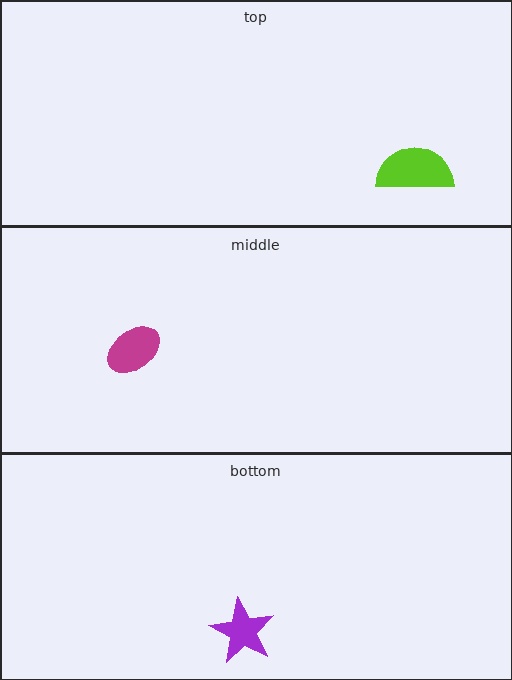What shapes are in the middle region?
The magenta ellipse.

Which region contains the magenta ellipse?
The middle region.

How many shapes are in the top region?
1.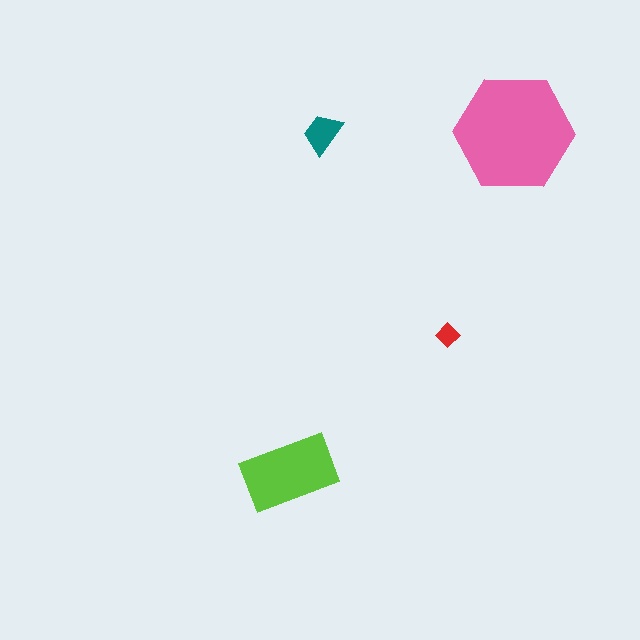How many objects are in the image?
There are 4 objects in the image.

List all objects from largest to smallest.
The pink hexagon, the lime rectangle, the teal trapezoid, the red diamond.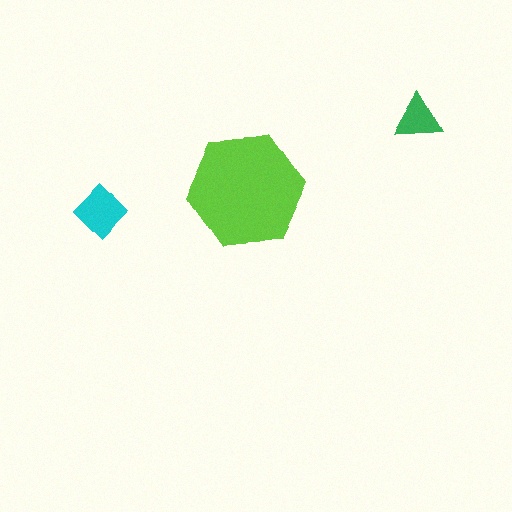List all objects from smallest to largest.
The green triangle, the cyan diamond, the lime hexagon.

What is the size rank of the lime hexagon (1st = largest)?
1st.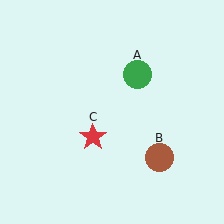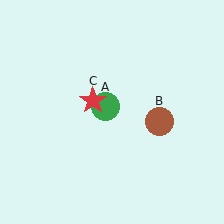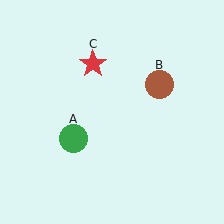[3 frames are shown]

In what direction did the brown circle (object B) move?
The brown circle (object B) moved up.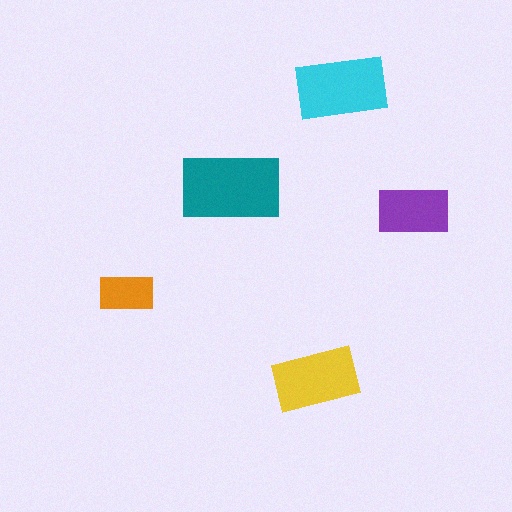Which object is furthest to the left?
The orange rectangle is leftmost.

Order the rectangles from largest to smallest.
the teal one, the cyan one, the yellow one, the purple one, the orange one.